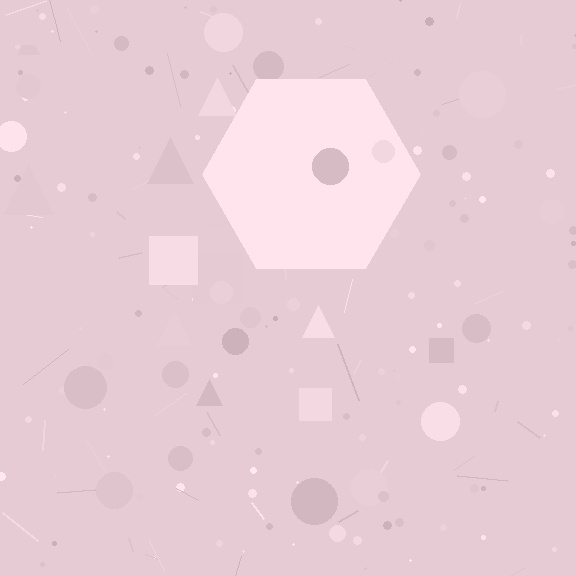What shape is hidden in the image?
A hexagon is hidden in the image.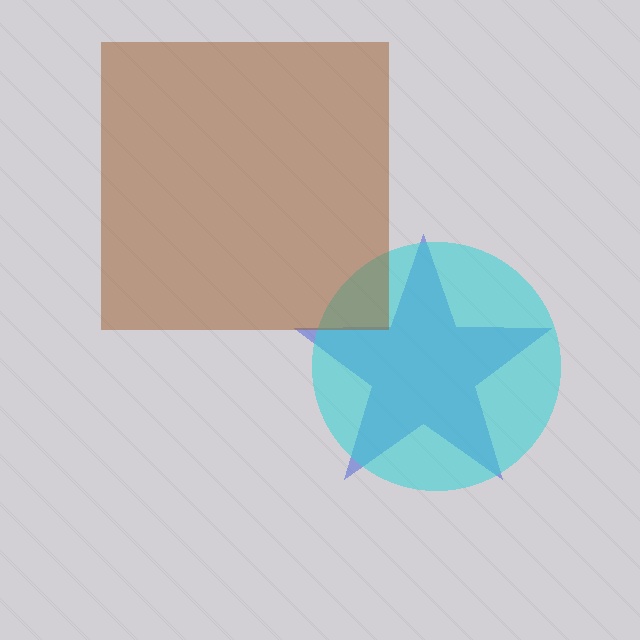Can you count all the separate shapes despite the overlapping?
Yes, there are 3 separate shapes.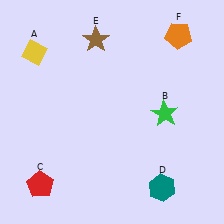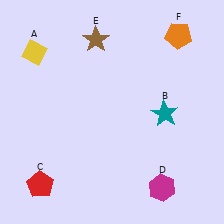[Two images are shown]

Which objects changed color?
B changed from green to teal. D changed from teal to magenta.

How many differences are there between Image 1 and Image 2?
There are 2 differences between the two images.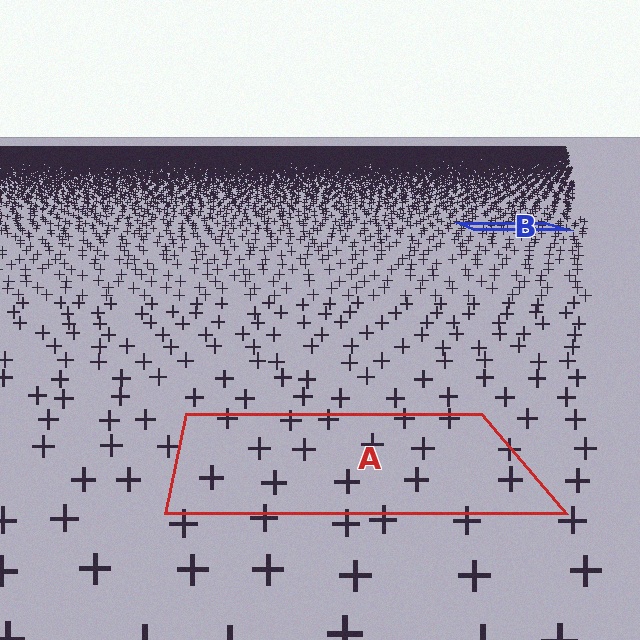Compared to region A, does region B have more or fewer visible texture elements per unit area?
Region B has more texture elements per unit area — they are packed more densely because it is farther away.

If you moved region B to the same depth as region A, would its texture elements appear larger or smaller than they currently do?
They would appear larger. At a closer depth, the same texture elements are projected at a bigger on-screen size.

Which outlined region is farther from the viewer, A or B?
Region B is farther from the viewer — the texture elements inside it appear smaller and more densely packed.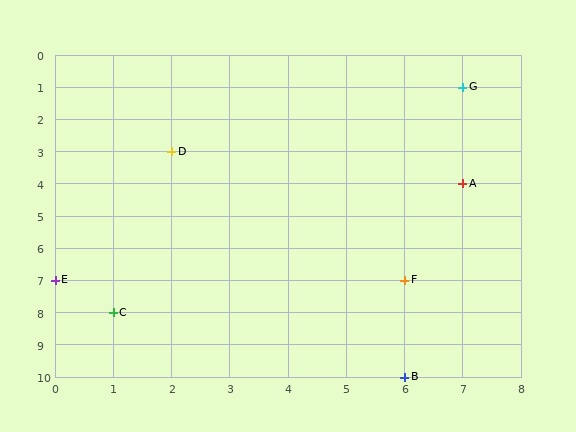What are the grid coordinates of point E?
Point E is at grid coordinates (0, 7).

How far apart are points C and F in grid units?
Points C and F are 5 columns and 1 row apart (about 5.1 grid units diagonally).